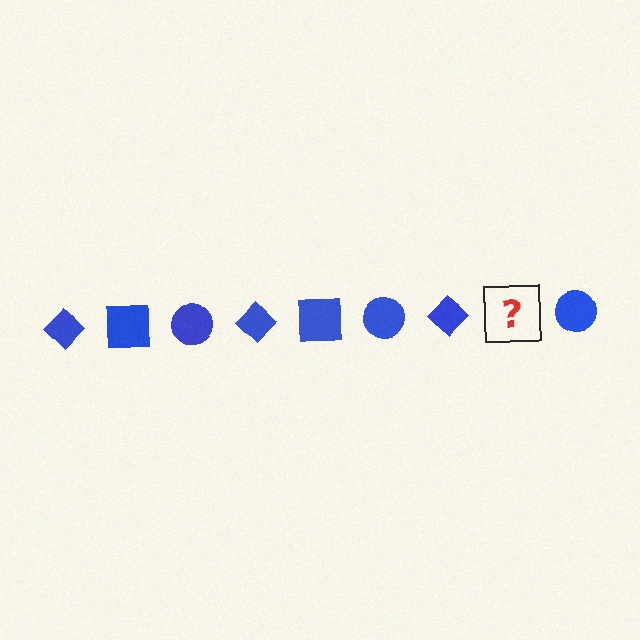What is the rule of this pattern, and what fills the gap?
The rule is that the pattern cycles through diamond, square, circle shapes in blue. The gap should be filled with a blue square.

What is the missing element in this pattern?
The missing element is a blue square.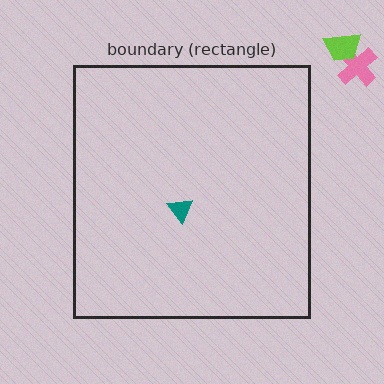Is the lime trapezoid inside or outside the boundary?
Outside.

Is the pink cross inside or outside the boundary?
Outside.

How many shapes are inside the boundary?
1 inside, 2 outside.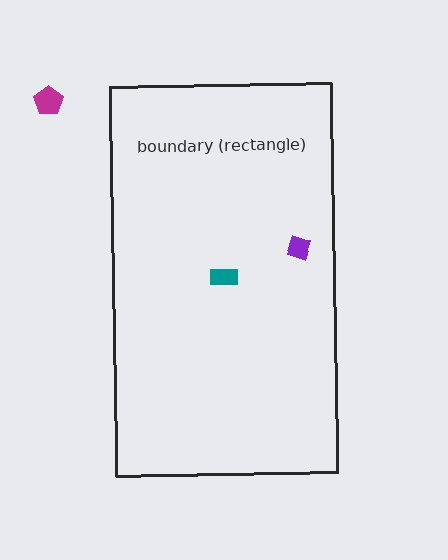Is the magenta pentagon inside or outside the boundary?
Outside.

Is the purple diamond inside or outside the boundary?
Inside.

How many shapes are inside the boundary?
2 inside, 1 outside.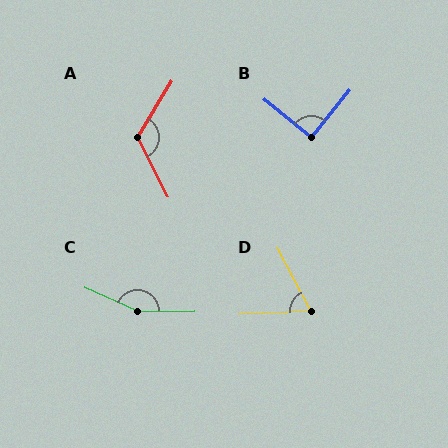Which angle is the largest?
C, at approximately 156 degrees.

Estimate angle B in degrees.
Approximately 90 degrees.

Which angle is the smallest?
D, at approximately 66 degrees.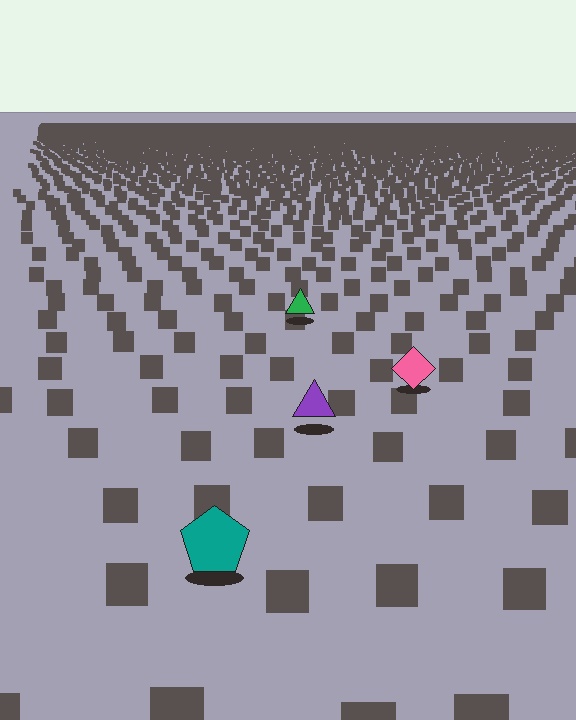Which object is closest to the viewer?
The teal pentagon is closest. The texture marks near it are larger and more spread out.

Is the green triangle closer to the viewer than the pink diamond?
No. The pink diamond is closer — you can tell from the texture gradient: the ground texture is coarser near it.